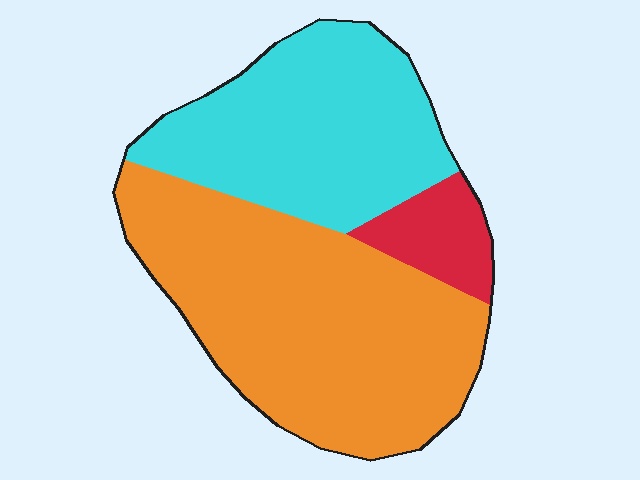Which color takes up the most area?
Orange, at roughly 55%.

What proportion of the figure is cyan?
Cyan covers 37% of the figure.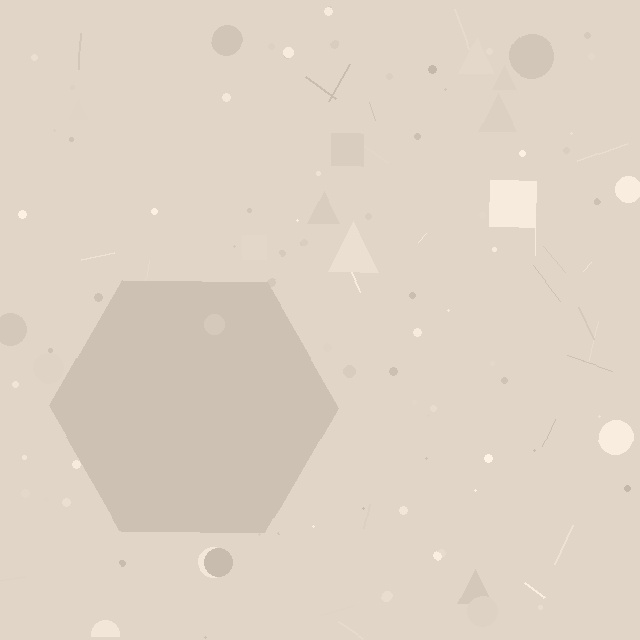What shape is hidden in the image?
A hexagon is hidden in the image.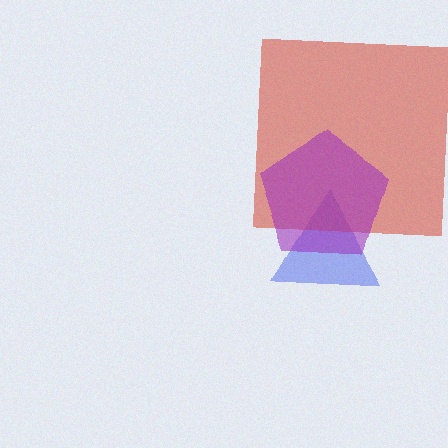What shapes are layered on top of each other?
The layered shapes are: a blue triangle, a red square, a purple pentagon.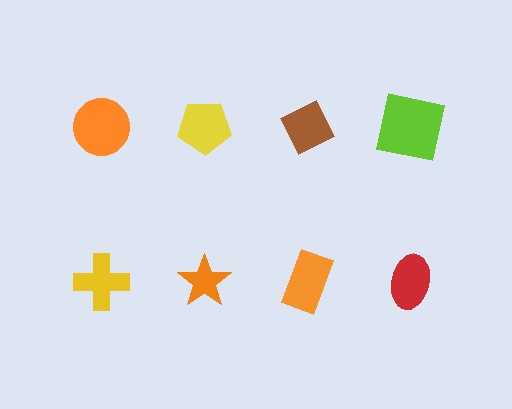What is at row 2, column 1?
A yellow cross.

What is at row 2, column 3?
An orange rectangle.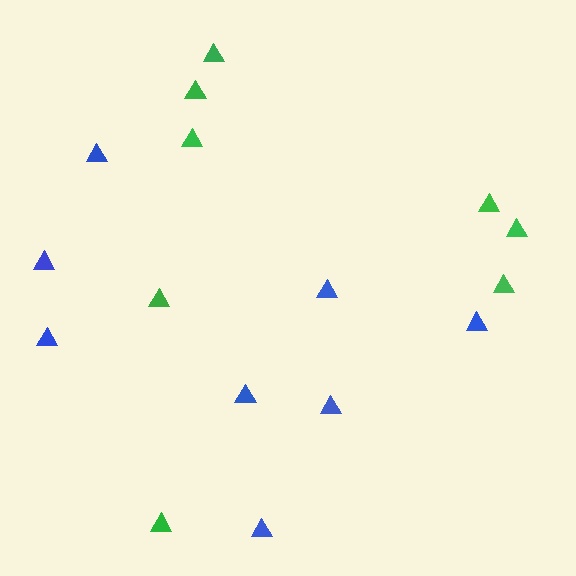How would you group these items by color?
There are 2 groups: one group of green triangles (8) and one group of blue triangles (8).